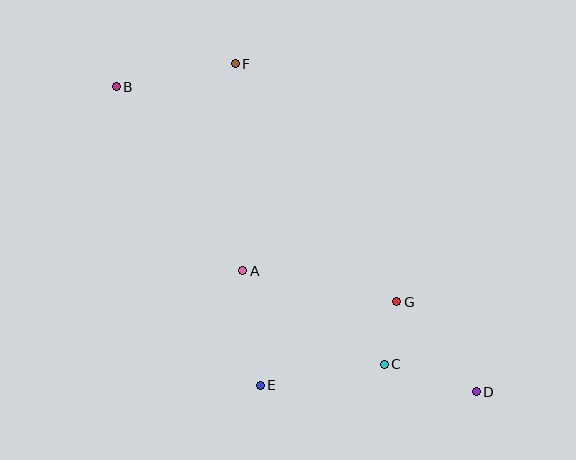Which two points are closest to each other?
Points C and G are closest to each other.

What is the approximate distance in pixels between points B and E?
The distance between B and E is approximately 332 pixels.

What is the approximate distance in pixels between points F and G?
The distance between F and G is approximately 287 pixels.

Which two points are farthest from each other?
Points B and D are farthest from each other.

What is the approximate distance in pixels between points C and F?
The distance between C and F is approximately 335 pixels.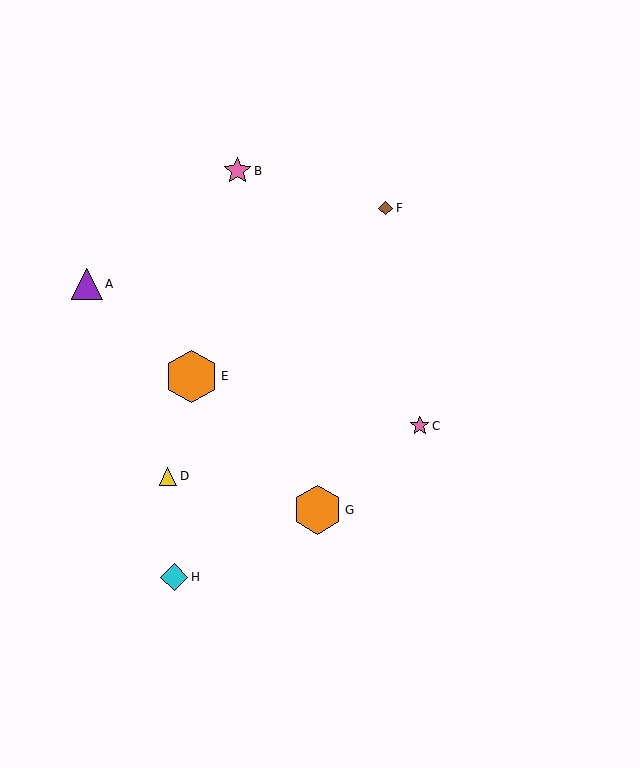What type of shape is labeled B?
Shape B is a pink star.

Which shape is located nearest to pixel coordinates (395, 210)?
The brown diamond (labeled F) at (386, 208) is nearest to that location.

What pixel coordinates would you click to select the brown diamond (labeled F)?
Click at (386, 208) to select the brown diamond F.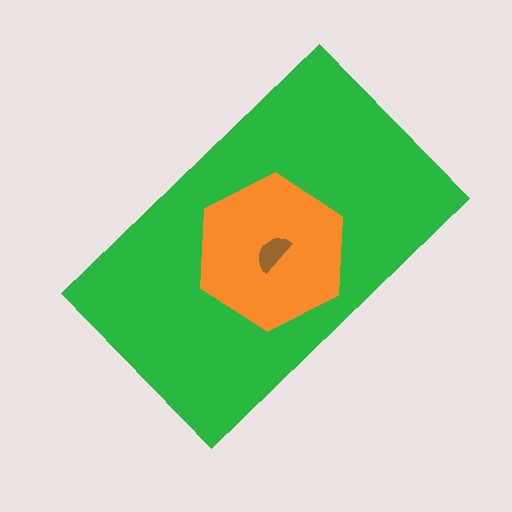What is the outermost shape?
The green rectangle.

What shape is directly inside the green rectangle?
The orange hexagon.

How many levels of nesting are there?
3.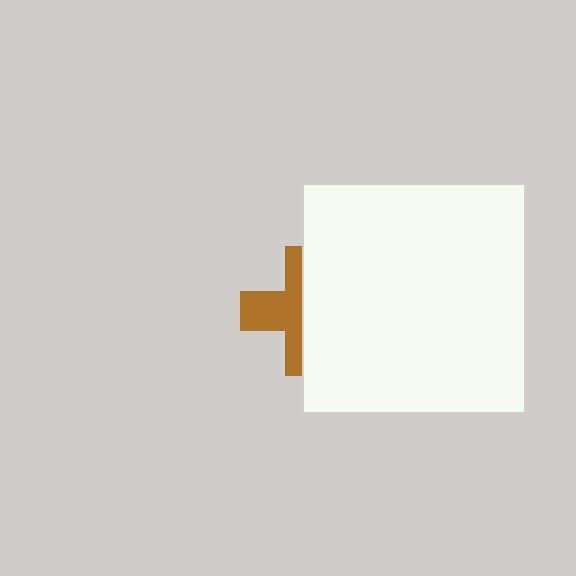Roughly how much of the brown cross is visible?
A small part of it is visible (roughly 45%).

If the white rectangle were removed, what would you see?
You would see the complete brown cross.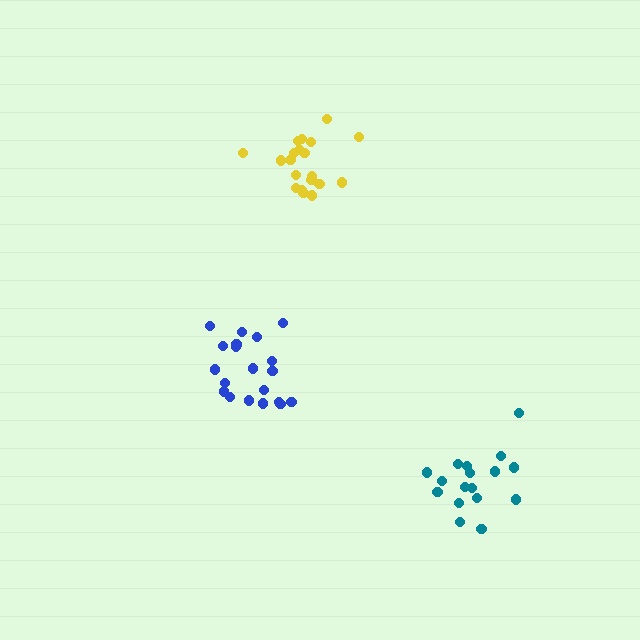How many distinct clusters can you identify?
There are 3 distinct clusters.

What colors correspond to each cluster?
The clusters are colored: teal, blue, yellow.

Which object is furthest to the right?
The teal cluster is rightmost.